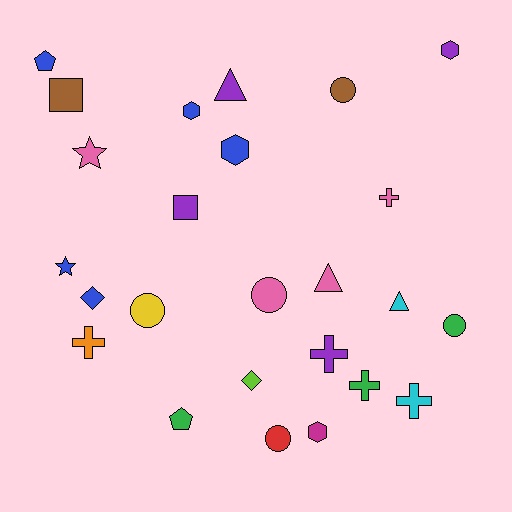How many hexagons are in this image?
There are 4 hexagons.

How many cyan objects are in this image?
There are 2 cyan objects.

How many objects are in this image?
There are 25 objects.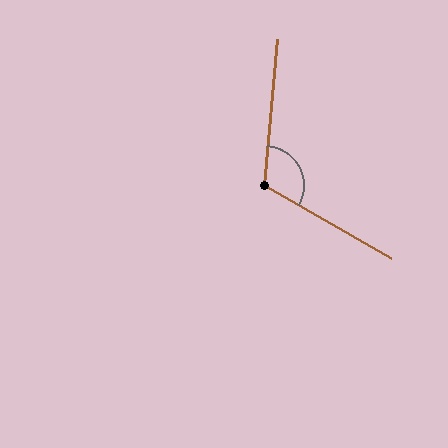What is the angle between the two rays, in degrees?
Approximately 114 degrees.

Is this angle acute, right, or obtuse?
It is obtuse.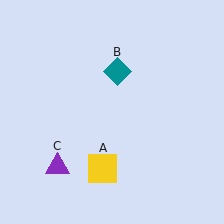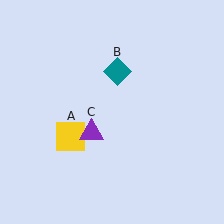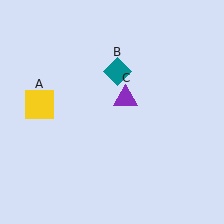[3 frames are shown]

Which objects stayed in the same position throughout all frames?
Teal diamond (object B) remained stationary.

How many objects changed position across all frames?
2 objects changed position: yellow square (object A), purple triangle (object C).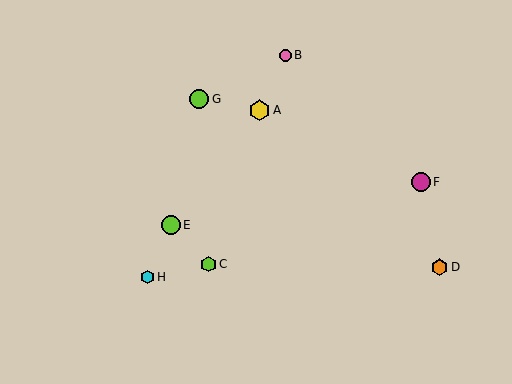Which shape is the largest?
The yellow hexagon (labeled A) is the largest.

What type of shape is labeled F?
Shape F is a magenta circle.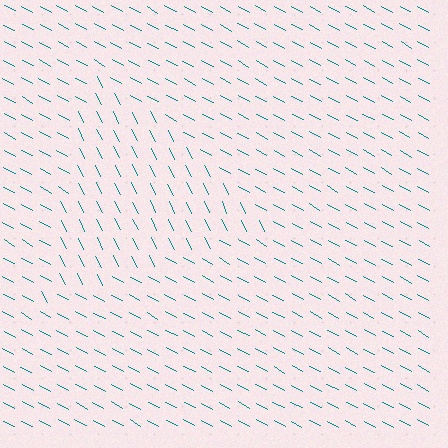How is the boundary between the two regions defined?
The boundary is defined purely by a change in line orientation (approximately 36 degrees difference). All lines are the same color and thickness.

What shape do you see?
I see a triangle.